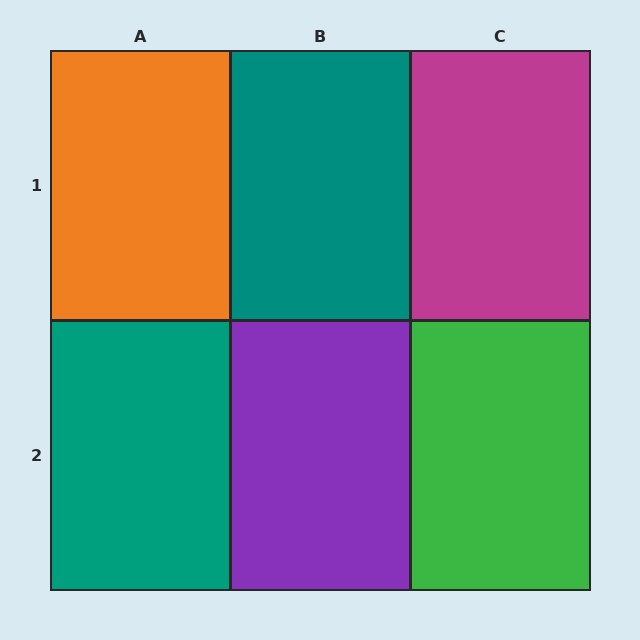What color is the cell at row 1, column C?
Magenta.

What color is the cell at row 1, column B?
Teal.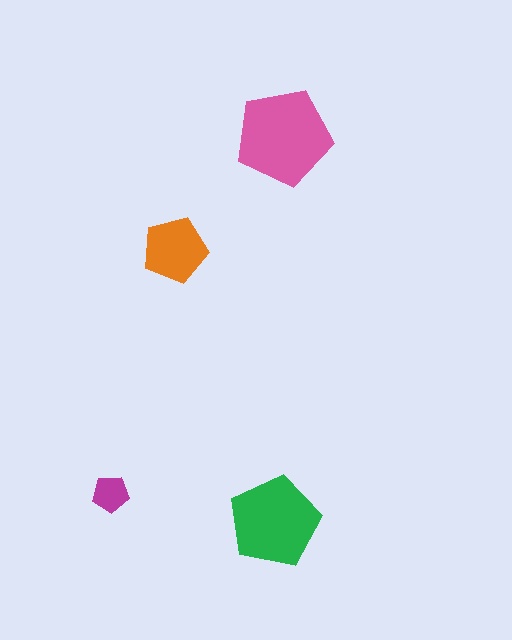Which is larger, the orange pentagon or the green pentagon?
The green one.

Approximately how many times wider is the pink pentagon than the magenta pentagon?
About 2.5 times wider.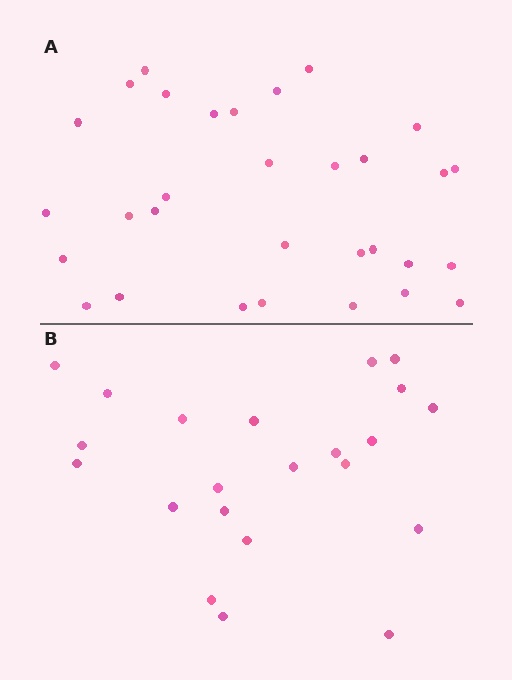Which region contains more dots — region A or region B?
Region A (the top region) has more dots.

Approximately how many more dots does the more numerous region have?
Region A has roughly 8 or so more dots than region B.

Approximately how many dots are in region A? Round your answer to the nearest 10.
About 30 dots. (The exact count is 31, which rounds to 30.)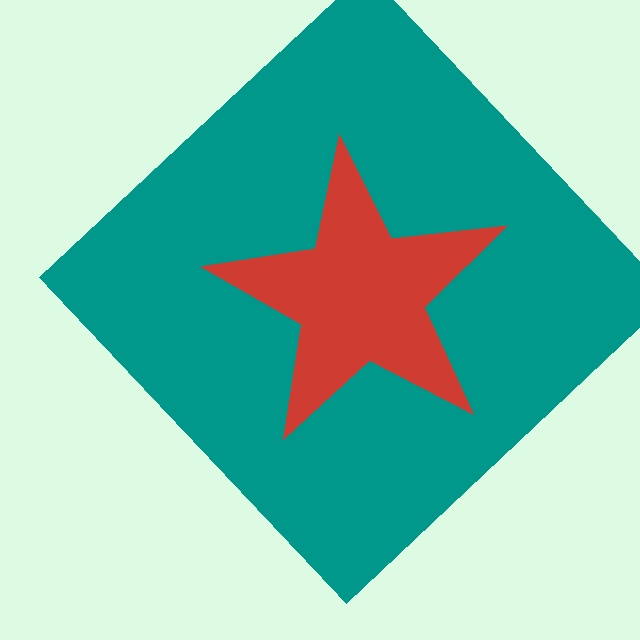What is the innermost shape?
The red star.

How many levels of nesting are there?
2.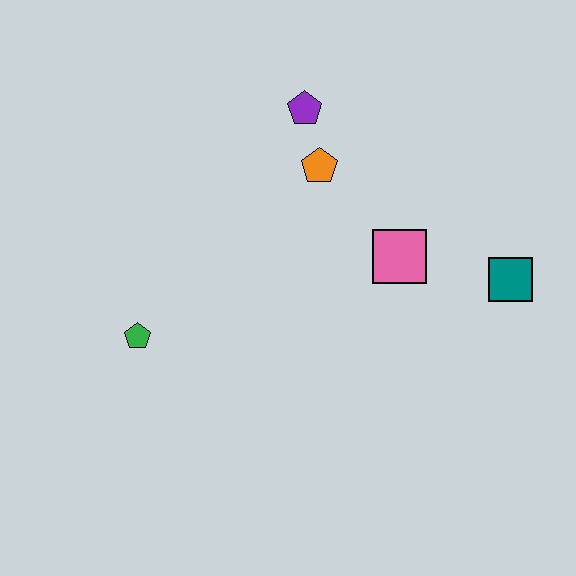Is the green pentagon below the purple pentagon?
Yes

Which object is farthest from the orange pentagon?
The green pentagon is farthest from the orange pentagon.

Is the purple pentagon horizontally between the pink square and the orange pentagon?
No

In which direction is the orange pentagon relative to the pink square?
The orange pentagon is above the pink square.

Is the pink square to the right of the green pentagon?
Yes